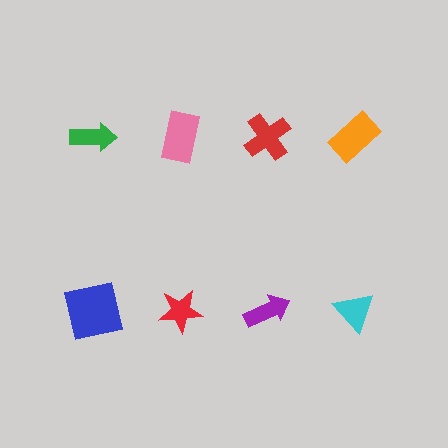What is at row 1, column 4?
An orange rectangle.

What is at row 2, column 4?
A cyan triangle.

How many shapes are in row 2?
4 shapes.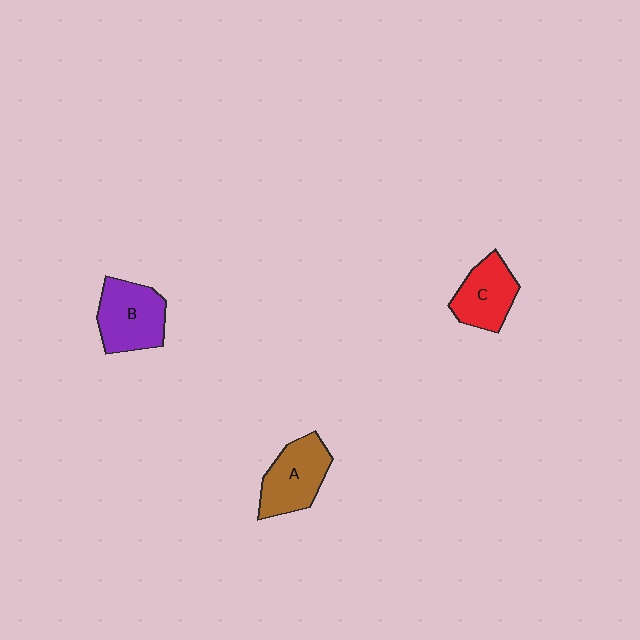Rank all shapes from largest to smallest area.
From largest to smallest: B (purple), A (brown), C (red).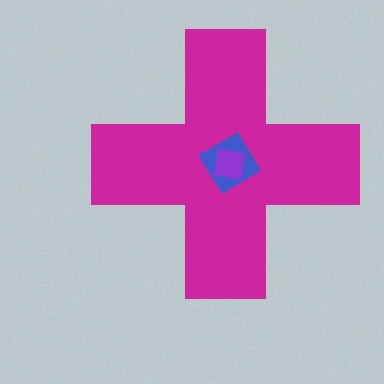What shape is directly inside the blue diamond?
The purple square.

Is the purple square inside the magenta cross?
Yes.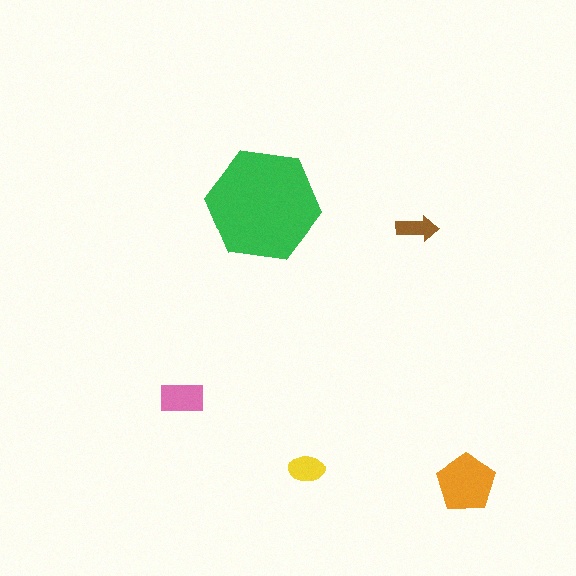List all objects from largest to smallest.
The green hexagon, the orange pentagon, the pink rectangle, the yellow ellipse, the brown arrow.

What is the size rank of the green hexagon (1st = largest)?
1st.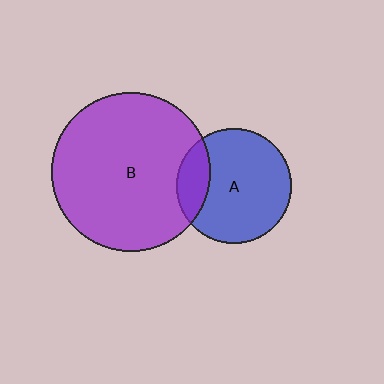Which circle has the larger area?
Circle B (purple).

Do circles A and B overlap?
Yes.